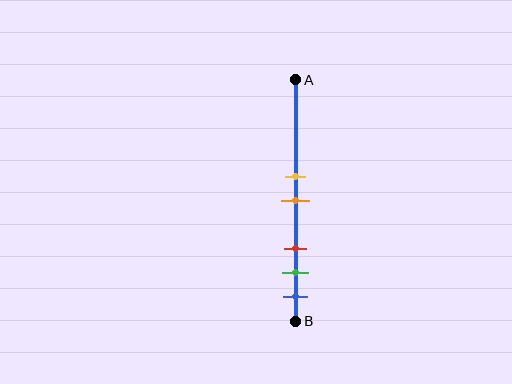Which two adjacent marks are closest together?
The yellow and orange marks are the closest adjacent pair.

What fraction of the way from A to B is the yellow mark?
The yellow mark is approximately 40% (0.4) of the way from A to B.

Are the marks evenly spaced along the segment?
No, the marks are not evenly spaced.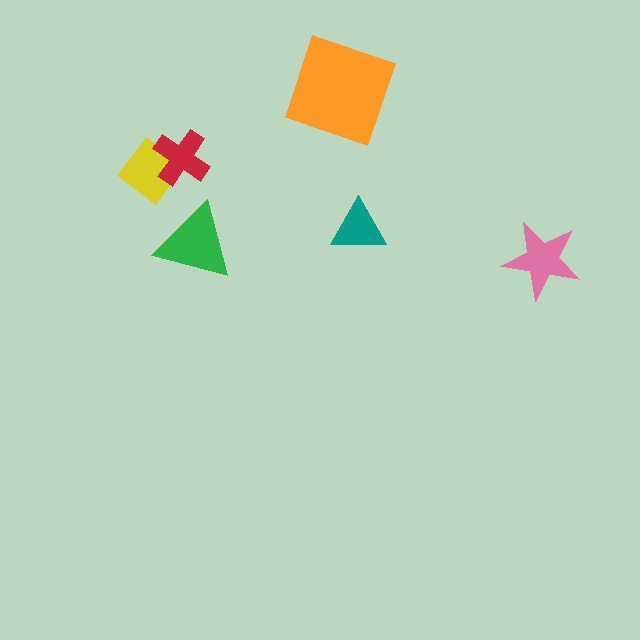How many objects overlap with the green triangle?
0 objects overlap with the green triangle.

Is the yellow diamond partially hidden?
Yes, it is partially covered by another shape.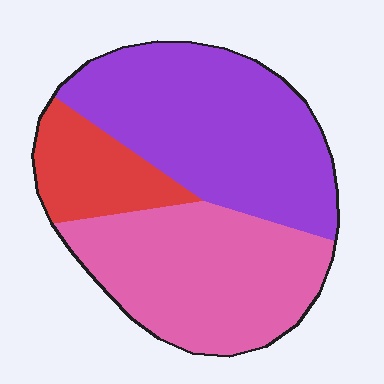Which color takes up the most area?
Purple, at roughly 45%.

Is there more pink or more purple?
Purple.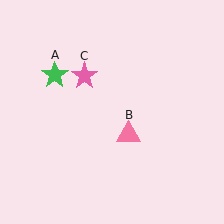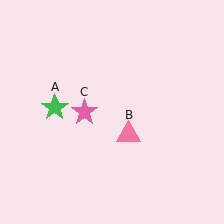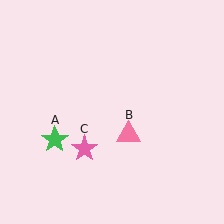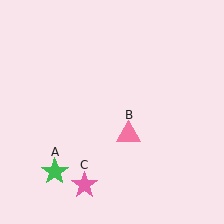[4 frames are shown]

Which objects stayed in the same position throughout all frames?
Pink triangle (object B) remained stationary.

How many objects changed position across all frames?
2 objects changed position: green star (object A), pink star (object C).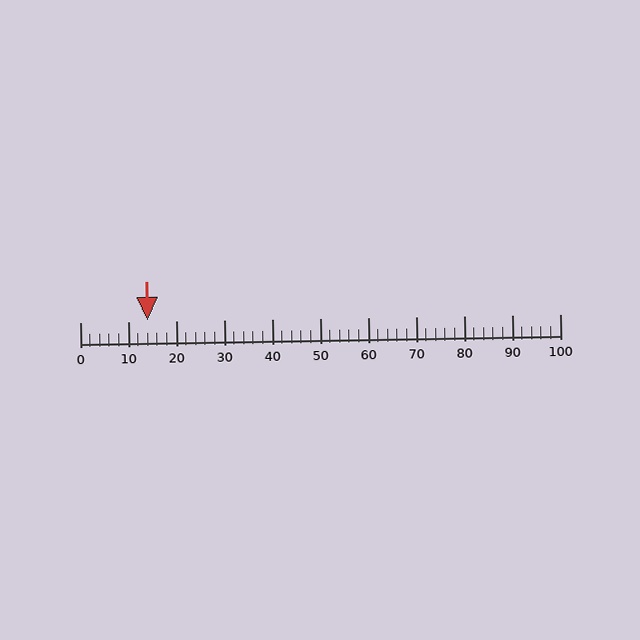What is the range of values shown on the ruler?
The ruler shows values from 0 to 100.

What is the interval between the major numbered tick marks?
The major tick marks are spaced 10 units apart.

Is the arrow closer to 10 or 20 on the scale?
The arrow is closer to 10.